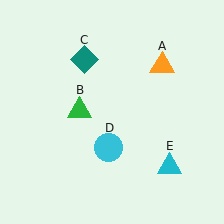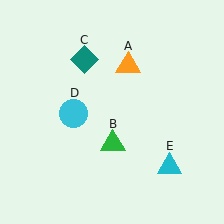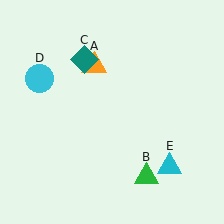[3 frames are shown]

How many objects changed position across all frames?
3 objects changed position: orange triangle (object A), green triangle (object B), cyan circle (object D).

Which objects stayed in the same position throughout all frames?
Teal diamond (object C) and cyan triangle (object E) remained stationary.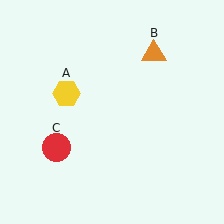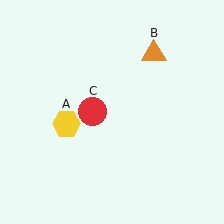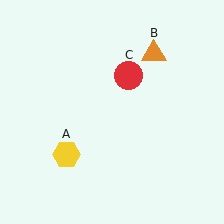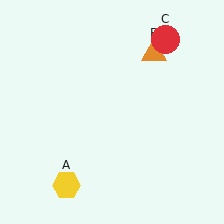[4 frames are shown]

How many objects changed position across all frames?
2 objects changed position: yellow hexagon (object A), red circle (object C).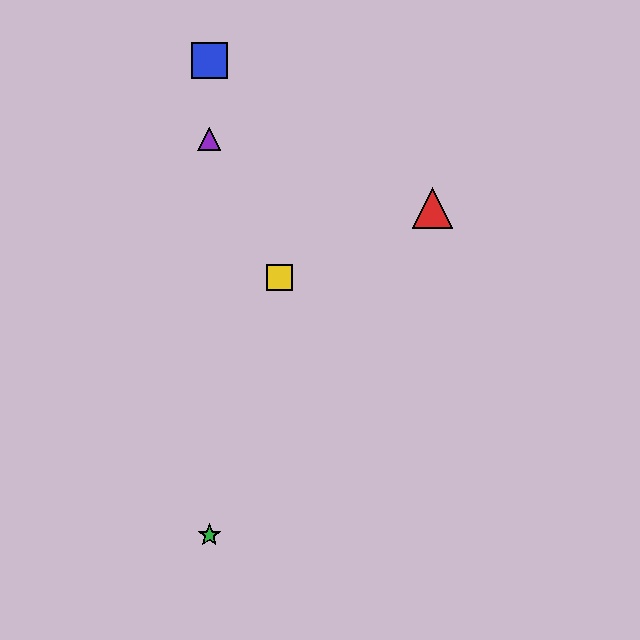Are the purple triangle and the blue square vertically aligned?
Yes, both are at x≈209.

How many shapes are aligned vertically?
3 shapes (the blue square, the green star, the purple triangle) are aligned vertically.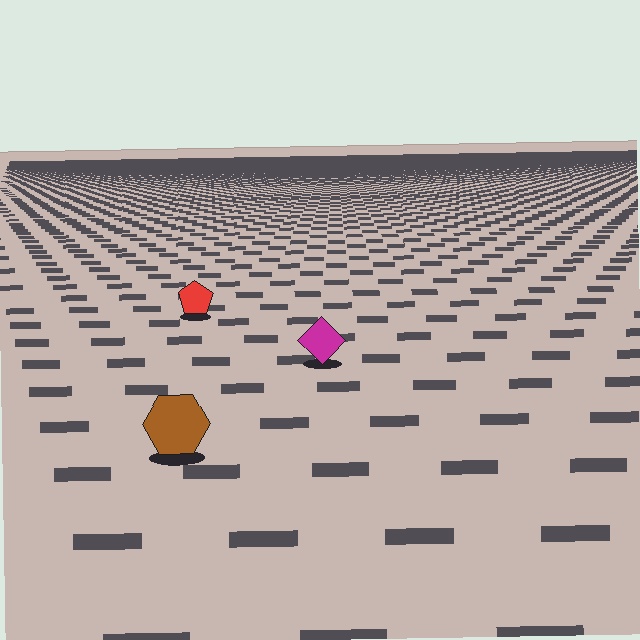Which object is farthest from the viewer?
The red pentagon is farthest from the viewer. It appears smaller and the ground texture around it is denser.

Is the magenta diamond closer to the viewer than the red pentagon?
Yes. The magenta diamond is closer — you can tell from the texture gradient: the ground texture is coarser near it.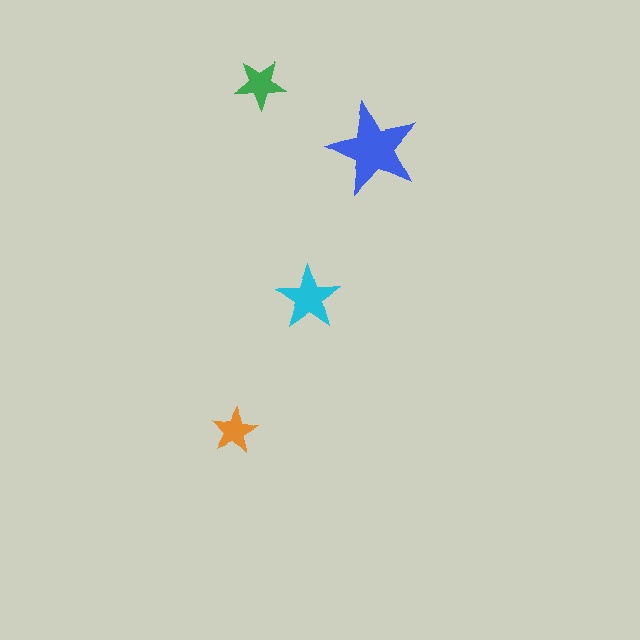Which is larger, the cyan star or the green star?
The cyan one.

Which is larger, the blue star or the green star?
The blue one.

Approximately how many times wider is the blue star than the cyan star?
About 1.5 times wider.